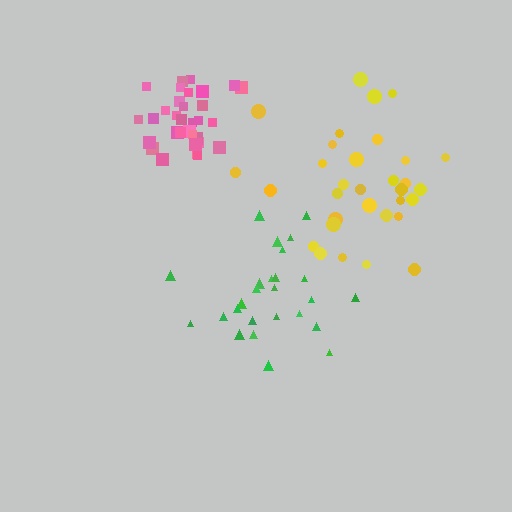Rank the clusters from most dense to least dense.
pink, green, yellow.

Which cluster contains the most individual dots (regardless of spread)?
Yellow (32).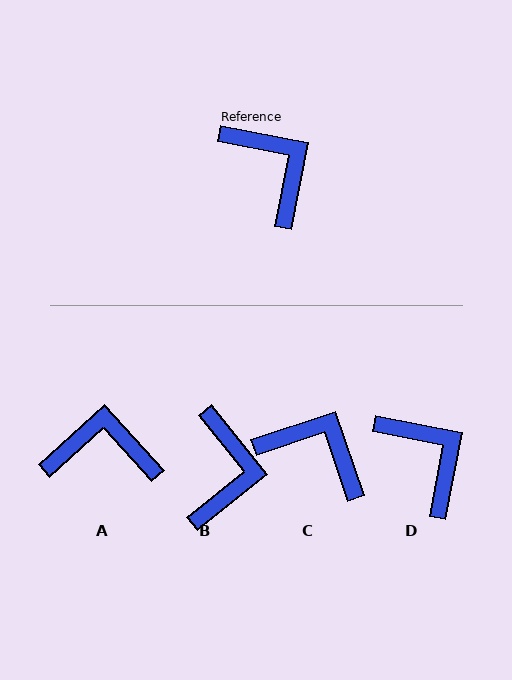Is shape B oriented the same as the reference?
No, it is off by about 40 degrees.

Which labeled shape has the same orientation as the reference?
D.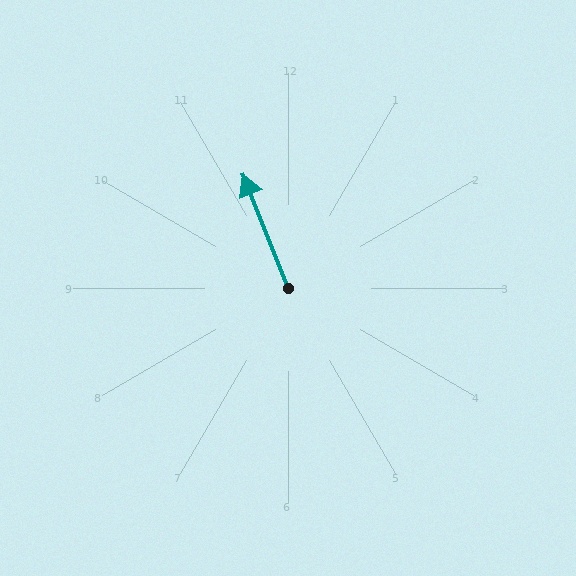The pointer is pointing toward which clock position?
Roughly 11 o'clock.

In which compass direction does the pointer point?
North.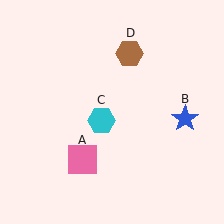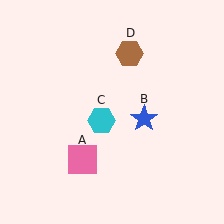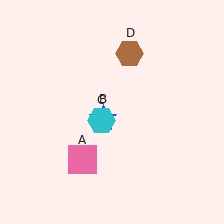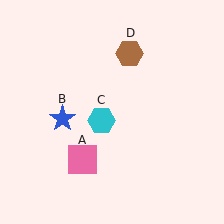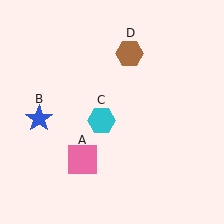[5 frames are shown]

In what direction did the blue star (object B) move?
The blue star (object B) moved left.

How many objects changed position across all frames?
1 object changed position: blue star (object B).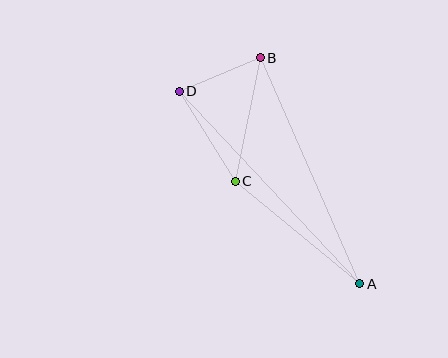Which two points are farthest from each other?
Points A and D are farthest from each other.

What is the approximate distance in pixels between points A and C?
The distance between A and C is approximately 161 pixels.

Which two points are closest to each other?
Points B and D are closest to each other.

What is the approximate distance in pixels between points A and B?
The distance between A and B is approximately 247 pixels.